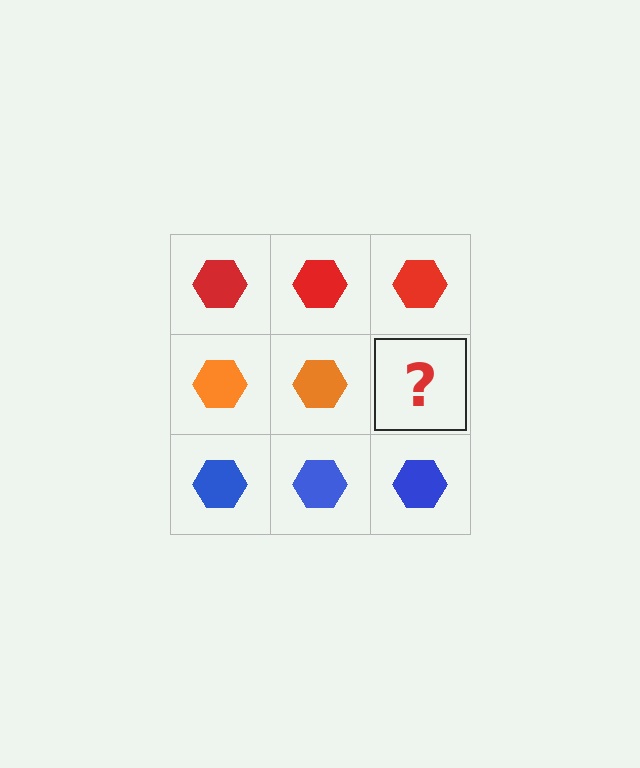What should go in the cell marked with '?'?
The missing cell should contain an orange hexagon.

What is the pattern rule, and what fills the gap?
The rule is that each row has a consistent color. The gap should be filled with an orange hexagon.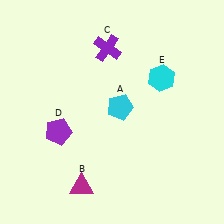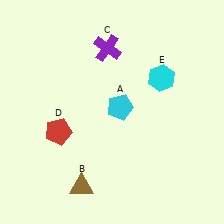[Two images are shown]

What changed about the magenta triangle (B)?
In Image 1, B is magenta. In Image 2, it changed to brown.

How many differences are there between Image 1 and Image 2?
There are 2 differences between the two images.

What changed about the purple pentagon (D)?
In Image 1, D is purple. In Image 2, it changed to red.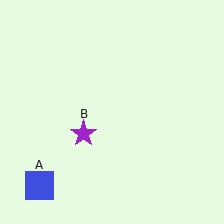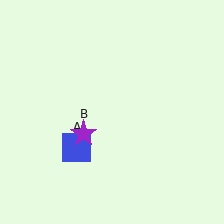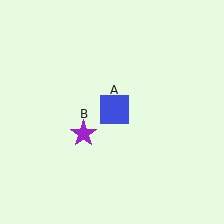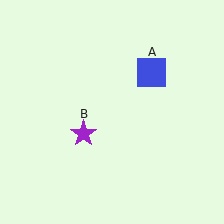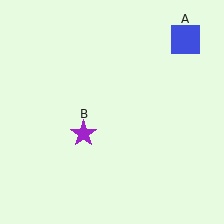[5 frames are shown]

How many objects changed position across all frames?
1 object changed position: blue square (object A).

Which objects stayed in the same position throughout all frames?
Purple star (object B) remained stationary.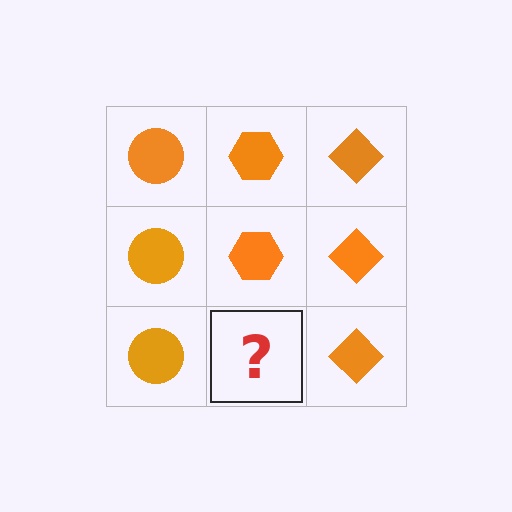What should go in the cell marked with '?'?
The missing cell should contain an orange hexagon.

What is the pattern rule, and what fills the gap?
The rule is that each column has a consistent shape. The gap should be filled with an orange hexagon.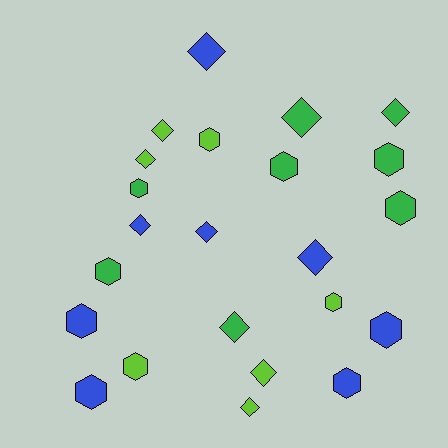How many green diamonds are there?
There are 3 green diamonds.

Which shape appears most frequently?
Hexagon, with 12 objects.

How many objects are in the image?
There are 23 objects.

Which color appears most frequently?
Green, with 8 objects.